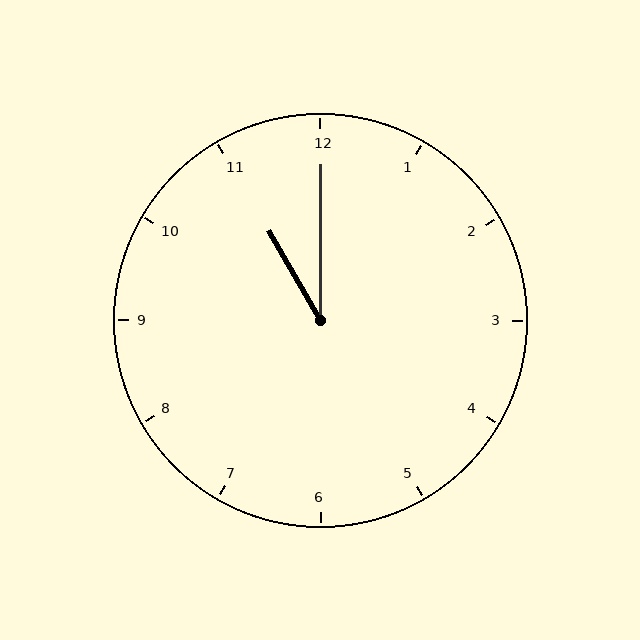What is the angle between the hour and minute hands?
Approximately 30 degrees.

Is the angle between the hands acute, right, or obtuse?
It is acute.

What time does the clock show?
11:00.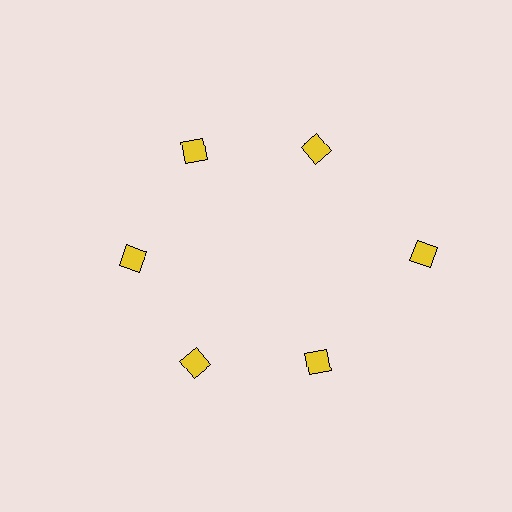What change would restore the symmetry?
The symmetry would be restored by moving it inward, back onto the ring so that all 6 diamonds sit at equal angles and equal distance from the center.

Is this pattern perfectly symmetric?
No. The 6 yellow diamonds are arranged in a ring, but one element near the 3 o'clock position is pushed outward from the center, breaking the 6-fold rotational symmetry.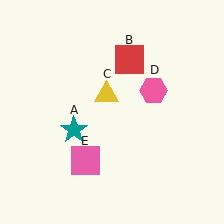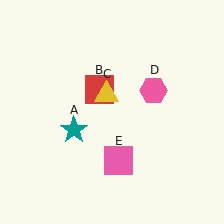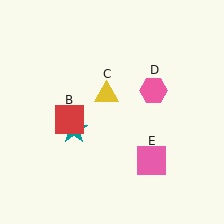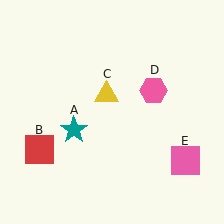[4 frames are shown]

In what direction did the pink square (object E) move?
The pink square (object E) moved right.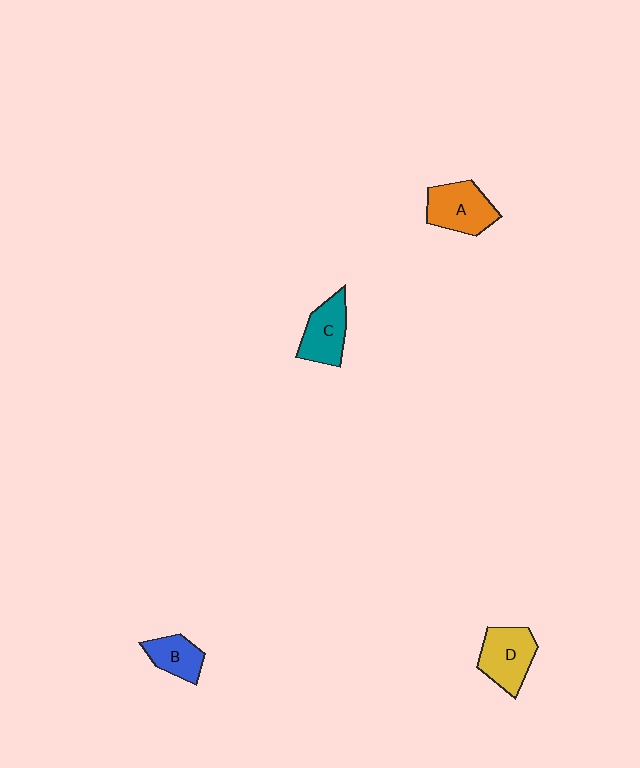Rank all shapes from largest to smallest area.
From largest to smallest: A (orange), D (yellow), C (teal), B (blue).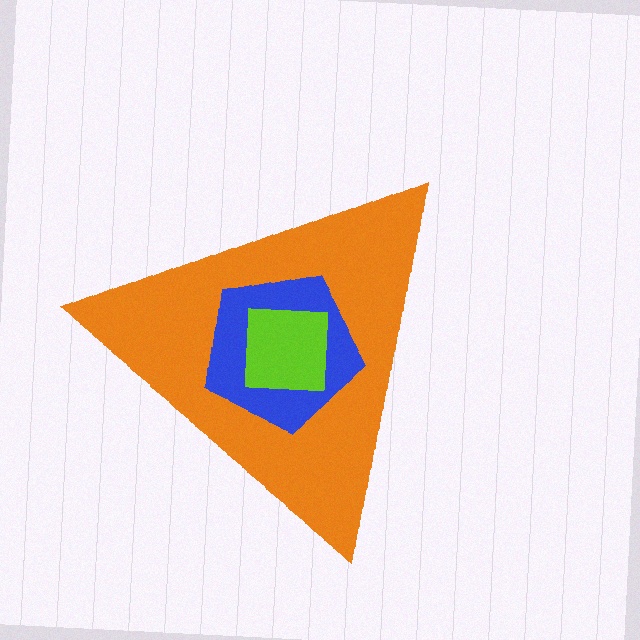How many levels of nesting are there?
3.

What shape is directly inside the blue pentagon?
The lime square.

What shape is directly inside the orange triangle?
The blue pentagon.